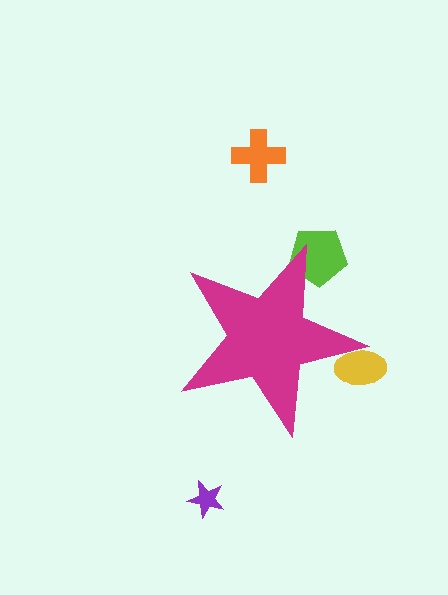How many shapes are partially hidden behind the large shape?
2 shapes are partially hidden.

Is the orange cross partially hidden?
No, the orange cross is fully visible.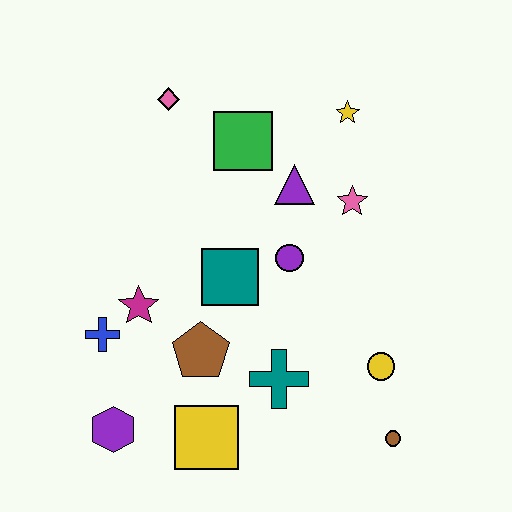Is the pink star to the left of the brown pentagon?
No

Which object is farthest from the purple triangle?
The purple hexagon is farthest from the purple triangle.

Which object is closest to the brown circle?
The yellow circle is closest to the brown circle.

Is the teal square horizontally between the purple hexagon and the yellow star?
Yes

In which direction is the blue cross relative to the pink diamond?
The blue cross is below the pink diamond.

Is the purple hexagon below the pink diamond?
Yes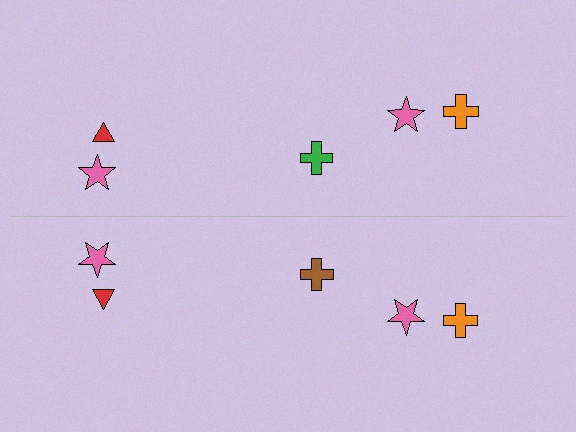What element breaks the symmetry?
The brown cross on the bottom side breaks the symmetry — its mirror counterpart is green.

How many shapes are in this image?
There are 10 shapes in this image.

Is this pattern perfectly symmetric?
No, the pattern is not perfectly symmetric. The brown cross on the bottom side breaks the symmetry — its mirror counterpart is green.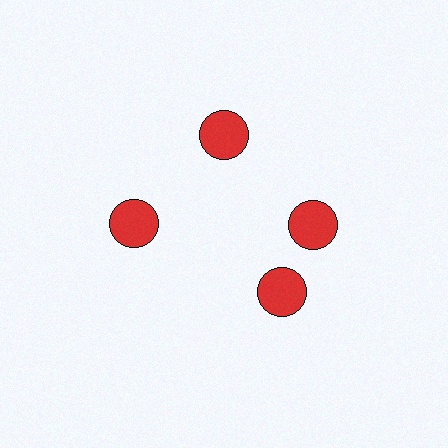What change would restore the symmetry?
The symmetry would be restored by rotating it back into even spacing with its neighbors so that all 4 circles sit at equal angles and equal distance from the center.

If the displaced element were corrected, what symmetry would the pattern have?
It would have 4-fold rotational symmetry — the pattern would map onto itself every 90 degrees.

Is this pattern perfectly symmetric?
No. The 4 red circles are arranged in a ring, but one element near the 6 o'clock position is rotated out of alignment along the ring, breaking the 4-fold rotational symmetry.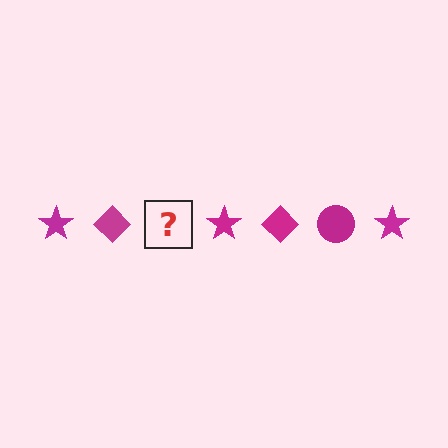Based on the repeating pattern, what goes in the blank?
The blank should be a magenta circle.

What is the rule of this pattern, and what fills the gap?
The rule is that the pattern cycles through star, diamond, circle shapes in magenta. The gap should be filled with a magenta circle.